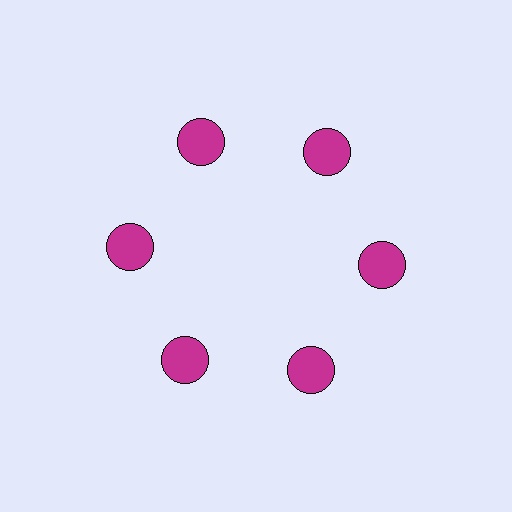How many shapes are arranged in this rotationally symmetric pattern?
There are 6 shapes, arranged in 6 groups of 1.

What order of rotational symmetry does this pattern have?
This pattern has 6-fold rotational symmetry.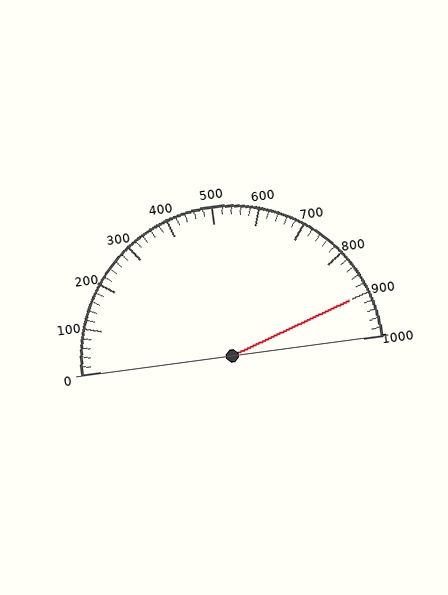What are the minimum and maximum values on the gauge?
The gauge ranges from 0 to 1000.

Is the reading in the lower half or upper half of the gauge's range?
The reading is in the upper half of the range (0 to 1000).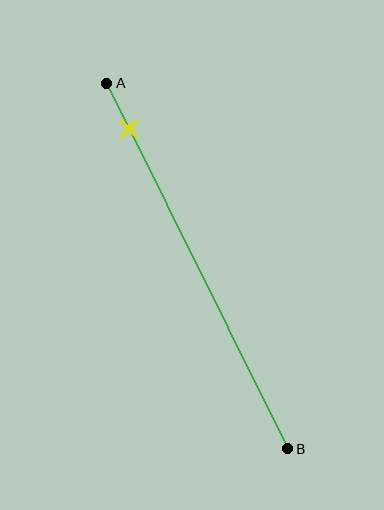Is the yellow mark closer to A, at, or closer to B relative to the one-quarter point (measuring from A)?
The yellow mark is closer to point A than the one-quarter point of segment AB.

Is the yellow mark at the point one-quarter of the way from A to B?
No, the mark is at about 10% from A, not at the 25% one-quarter point.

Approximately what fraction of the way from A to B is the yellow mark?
The yellow mark is approximately 10% of the way from A to B.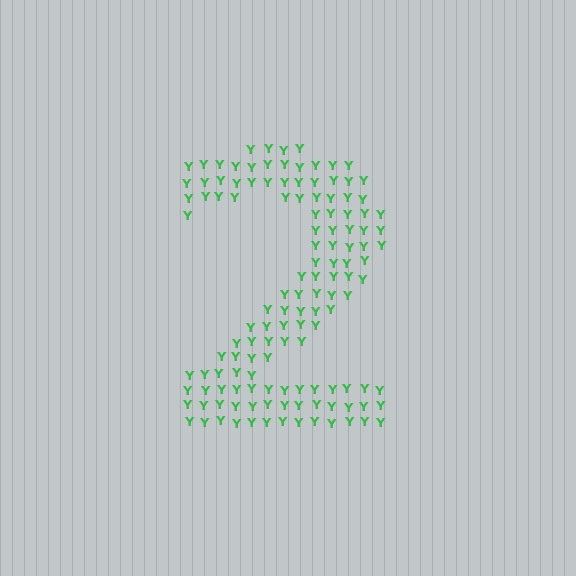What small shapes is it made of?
It is made of small letter Y's.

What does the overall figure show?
The overall figure shows the digit 2.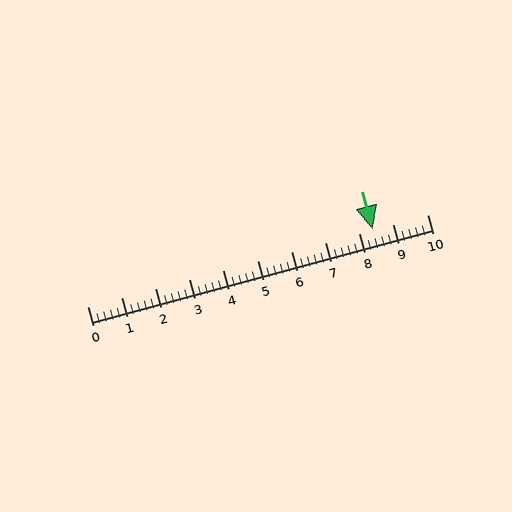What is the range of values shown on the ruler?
The ruler shows values from 0 to 10.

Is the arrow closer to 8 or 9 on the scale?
The arrow is closer to 8.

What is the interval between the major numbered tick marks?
The major tick marks are spaced 1 units apart.